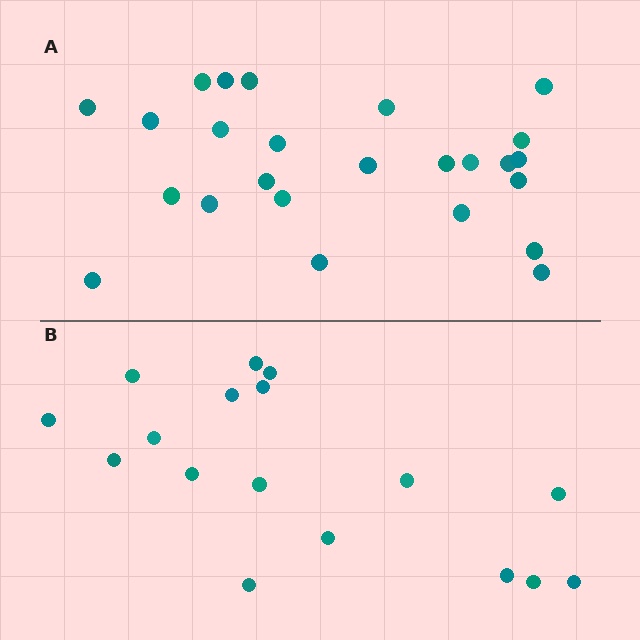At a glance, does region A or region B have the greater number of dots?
Region A (the top region) has more dots.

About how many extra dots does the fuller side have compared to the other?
Region A has roughly 8 or so more dots than region B.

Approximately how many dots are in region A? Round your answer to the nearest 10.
About 20 dots. (The exact count is 25, which rounds to 20.)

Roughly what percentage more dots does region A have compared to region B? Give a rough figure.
About 45% more.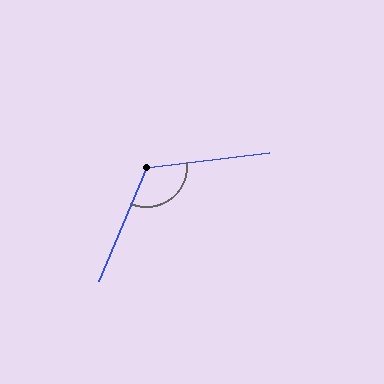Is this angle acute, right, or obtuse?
It is obtuse.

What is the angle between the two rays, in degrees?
Approximately 119 degrees.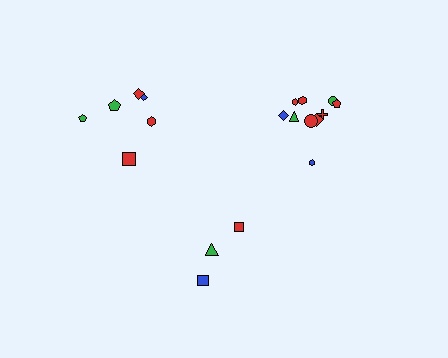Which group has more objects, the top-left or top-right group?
The top-right group.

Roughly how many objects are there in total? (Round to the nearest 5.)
Roughly 20 objects in total.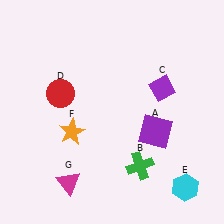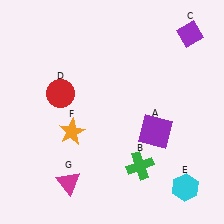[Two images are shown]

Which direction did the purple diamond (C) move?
The purple diamond (C) moved up.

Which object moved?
The purple diamond (C) moved up.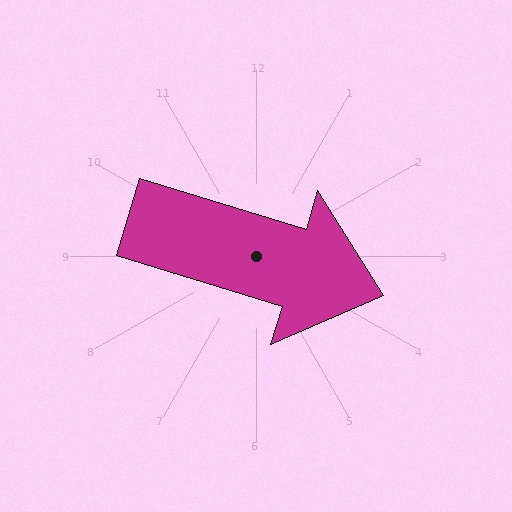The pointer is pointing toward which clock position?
Roughly 4 o'clock.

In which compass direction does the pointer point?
East.